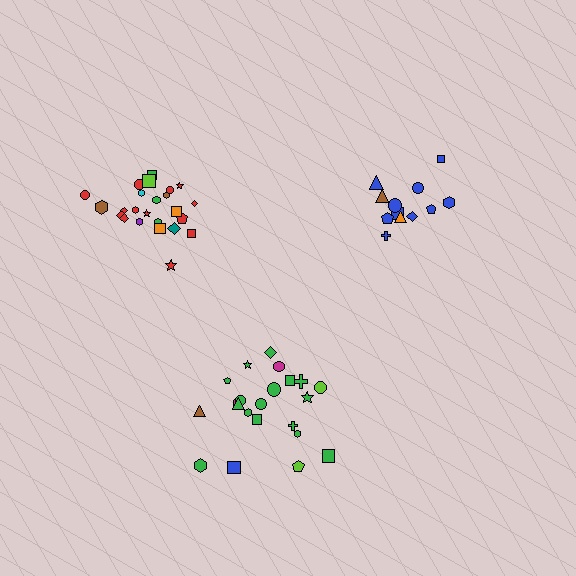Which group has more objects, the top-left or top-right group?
The top-left group.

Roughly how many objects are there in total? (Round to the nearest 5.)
Roughly 60 objects in total.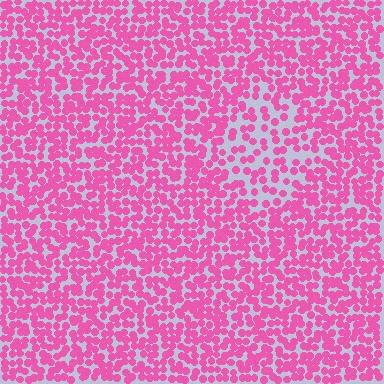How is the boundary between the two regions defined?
The boundary is defined by a change in element density (approximately 1.8x ratio). All elements are the same color, size, and shape.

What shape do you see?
I see a diamond.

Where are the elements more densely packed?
The elements are more densely packed outside the diamond boundary.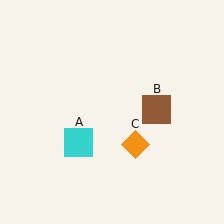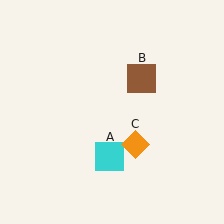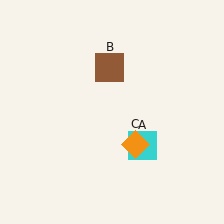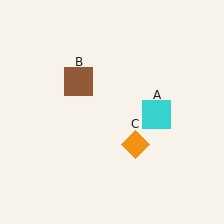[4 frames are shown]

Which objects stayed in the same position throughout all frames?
Orange diamond (object C) remained stationary.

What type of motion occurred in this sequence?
The cyan square (object A), brown square (object B) rotated counterclockwise around the center of the scene.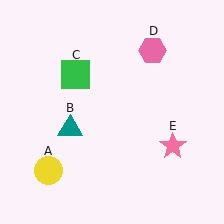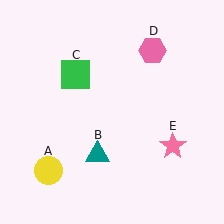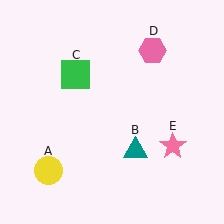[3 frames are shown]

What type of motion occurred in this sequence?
The teal triangle (object B) rotated counterclockwise around the center of the scene.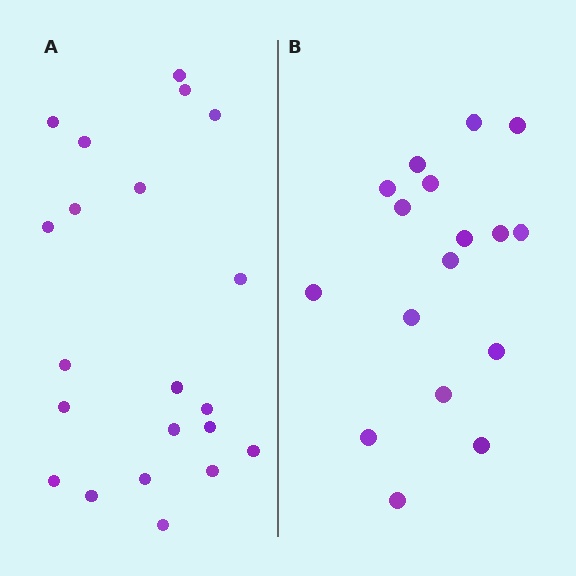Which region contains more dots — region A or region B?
Region A (the left region) has more dots.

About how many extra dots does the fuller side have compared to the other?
Region A has about 4 more dots than region B.